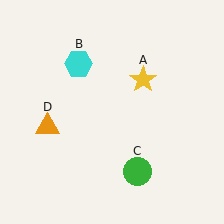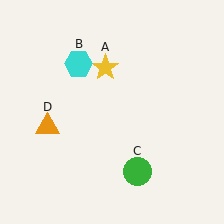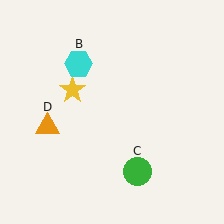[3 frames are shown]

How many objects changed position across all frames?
1 object changed position: yellow star (object A).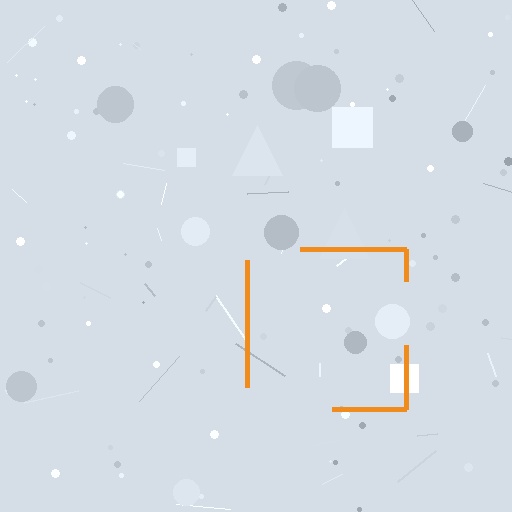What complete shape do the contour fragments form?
The contour fragments form a square.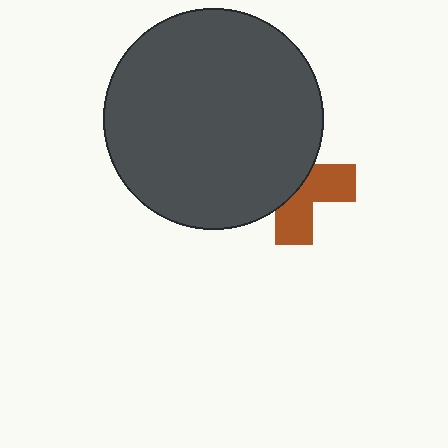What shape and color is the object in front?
The object in front is a dark gray circle.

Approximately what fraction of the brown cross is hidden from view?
Roughly 55% of the brown cross is hidden behind the dark gray circle.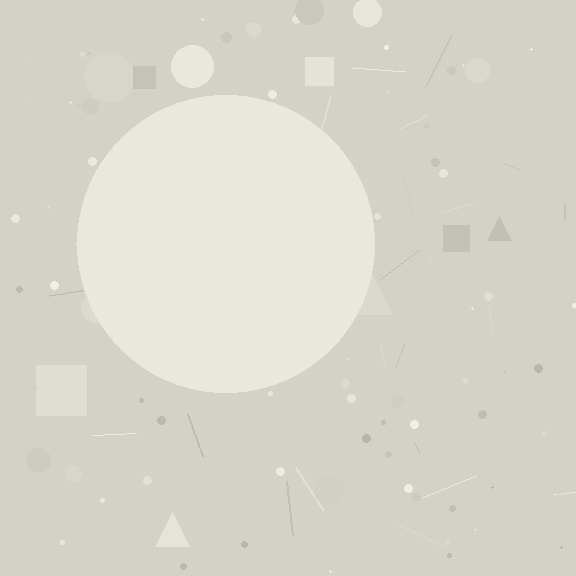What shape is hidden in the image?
A circle is hidden in the image.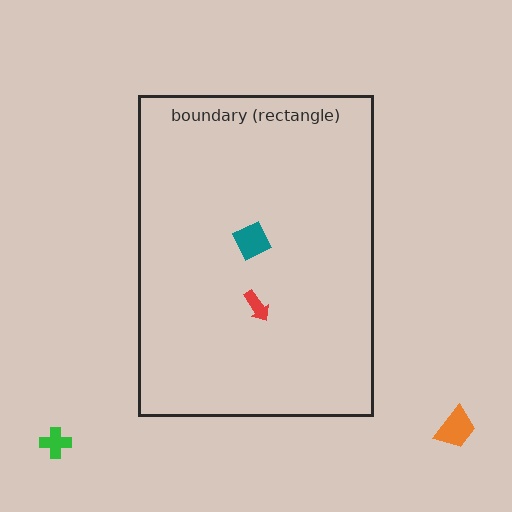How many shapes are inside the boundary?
2 inside, 2 outside.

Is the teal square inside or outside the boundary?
Inside.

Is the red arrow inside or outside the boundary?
Inside.